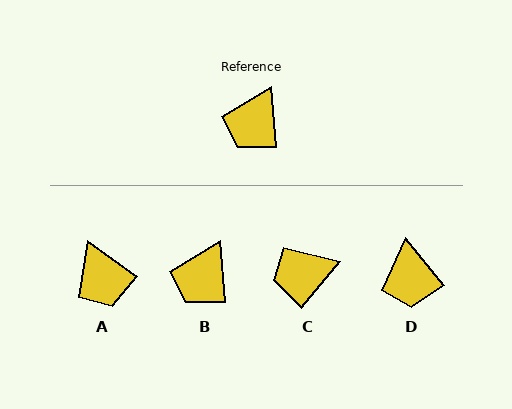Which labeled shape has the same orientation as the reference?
B.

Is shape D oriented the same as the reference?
No, it is off by about 34 degrees.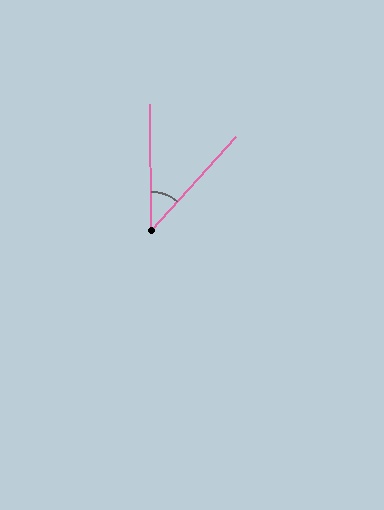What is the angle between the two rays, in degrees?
Approximately 43 degrees.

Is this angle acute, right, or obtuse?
It is acute.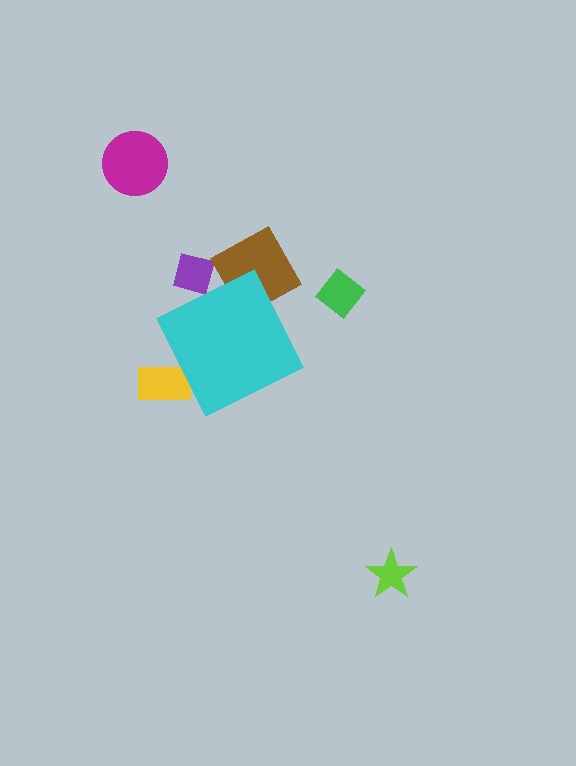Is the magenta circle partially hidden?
No, the magenta circle is fully visible.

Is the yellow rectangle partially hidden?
Yes, the yellow rectangle is partially hidden behind the cyan diamond.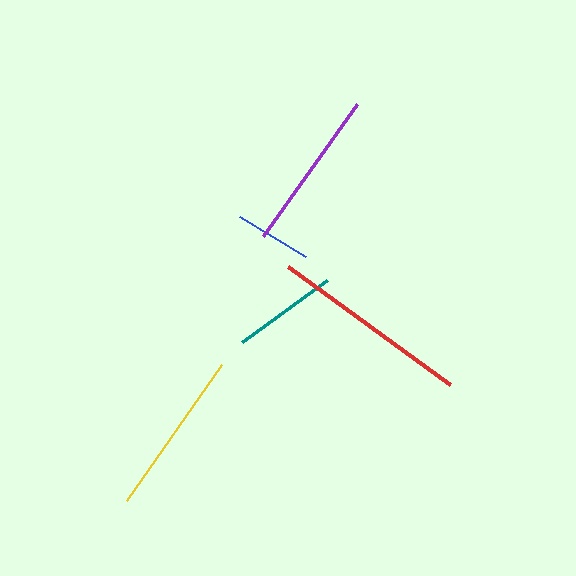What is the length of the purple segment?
The purple segment is approximately 161 pixels long.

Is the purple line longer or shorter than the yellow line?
The yellow line is longer than the purple line.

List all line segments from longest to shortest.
From longest to shortest: red, yellow, purple, teal, blue.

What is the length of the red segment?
The red segment is approximately 200 pixels long.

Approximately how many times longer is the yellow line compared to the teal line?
The yellow line is approximately 1.6 times the length of the teal line.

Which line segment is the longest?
The red line is the longest at approximately 200 pixels.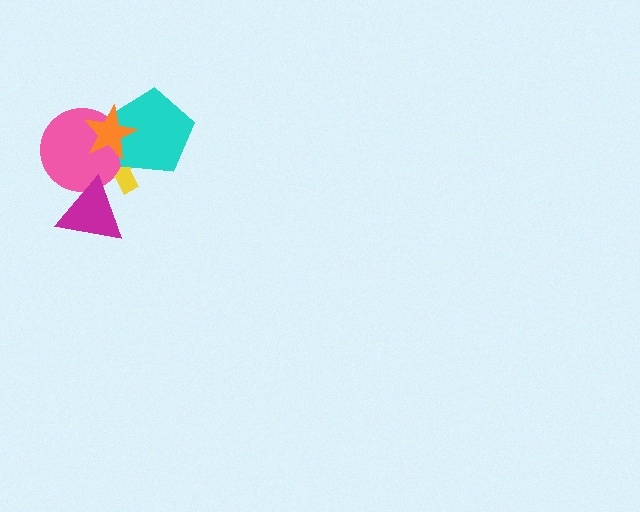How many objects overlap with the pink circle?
4 objects overlap with the pink circle.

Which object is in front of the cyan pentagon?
The orange star is in front of the cyan pentagon.